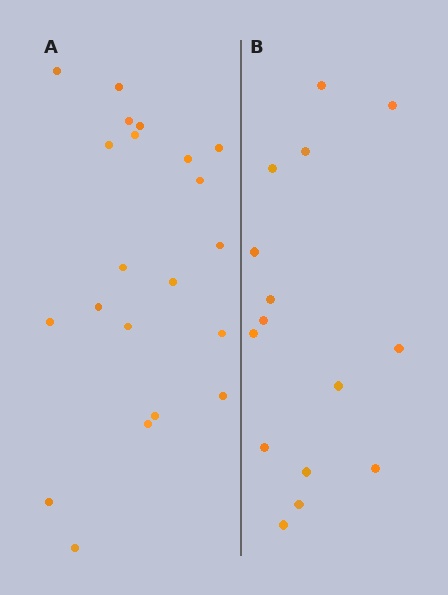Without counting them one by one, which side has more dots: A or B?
Region A (the left region) has more dots.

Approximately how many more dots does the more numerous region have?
Region A has about 6 more dots than region B.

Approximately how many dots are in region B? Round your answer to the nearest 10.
About 20 dots. (The exact count is 15, which rounds to 20.)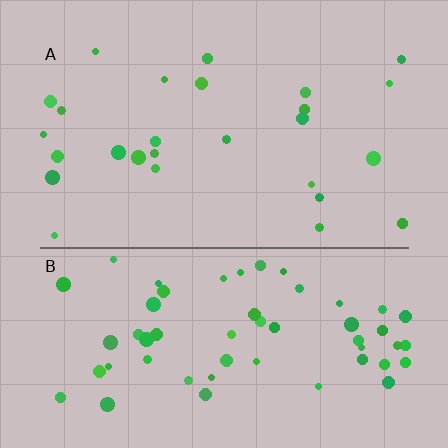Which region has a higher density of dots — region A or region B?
B (the bottom).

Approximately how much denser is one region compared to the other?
Approximately 2.1× — region B over region A.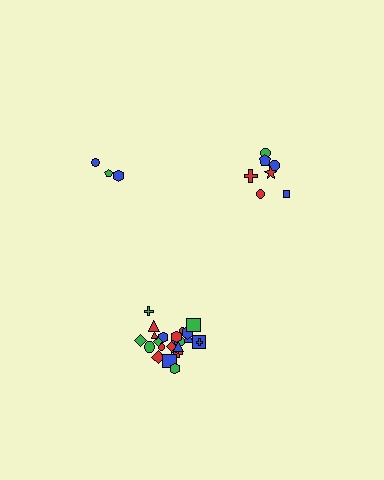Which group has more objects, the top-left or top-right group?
The top-right group.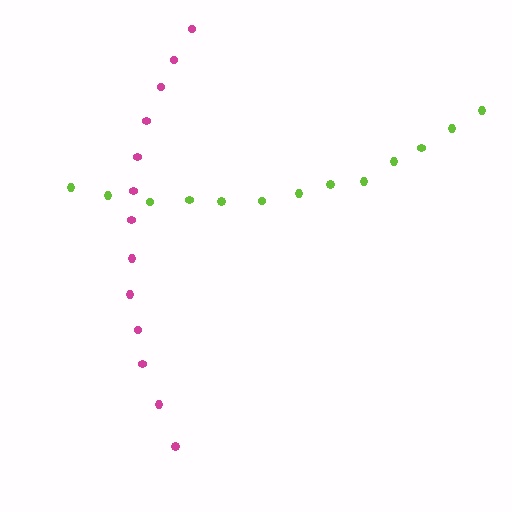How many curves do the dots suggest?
There are 2 distinct paths.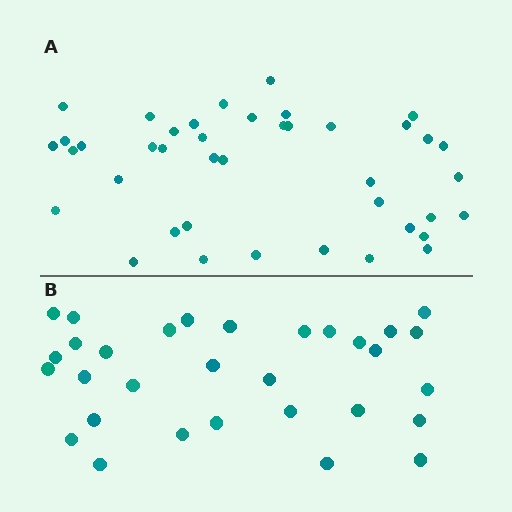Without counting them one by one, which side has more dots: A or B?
Region A (the top region) has more dots.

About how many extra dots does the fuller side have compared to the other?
Region A has roughly 10 or so more dots than region B.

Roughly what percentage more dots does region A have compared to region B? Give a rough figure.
About 30% more.